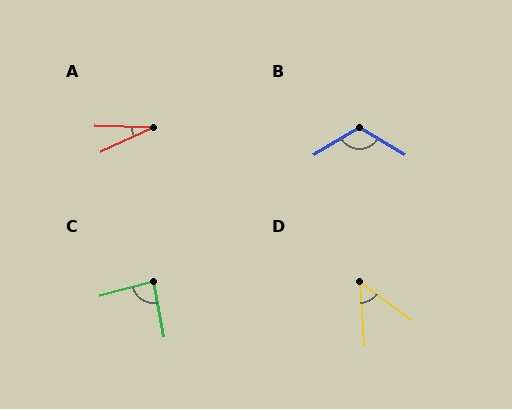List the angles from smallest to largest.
A (26°), D (50°), C (86°), B (118°).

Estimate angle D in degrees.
Approximately 50 degrees.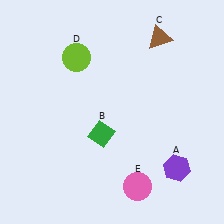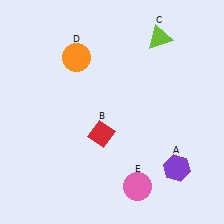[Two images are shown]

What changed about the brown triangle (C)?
In Image 1, C is brown. In Image 2, it changed to lime.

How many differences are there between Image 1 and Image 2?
There are 3 differences between the two images.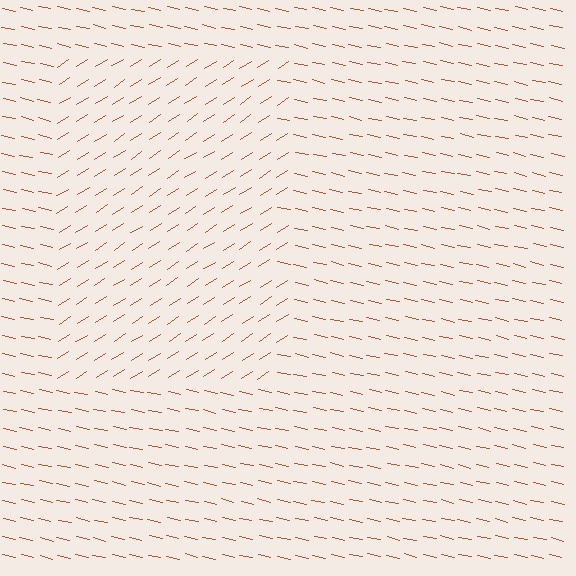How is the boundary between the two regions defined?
The boundary is defined purely by a change in line orientation (approximately 45 degrees difference). All lines are the same color and thickness.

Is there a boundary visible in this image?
Yes, there is a texture boundary formed by a change in line orientation.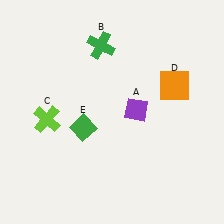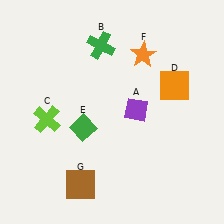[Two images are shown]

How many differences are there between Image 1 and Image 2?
There are 2 differences between the two images.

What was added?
An orange star (F), a brown square (G) were added in Image 2.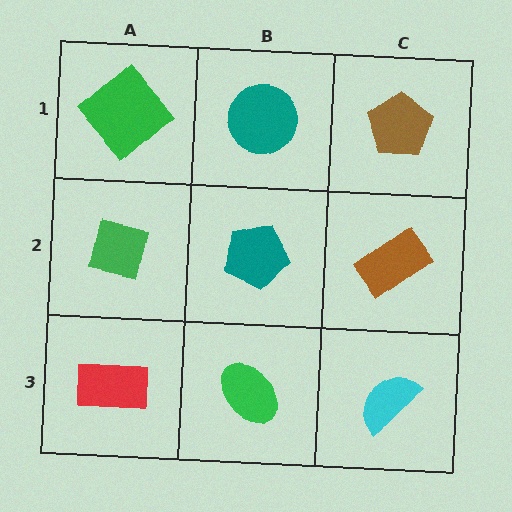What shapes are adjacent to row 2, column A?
A green diamond (row 1, column A), a red rectangle (row 3, column A), a teal pentagon (row 2, column B).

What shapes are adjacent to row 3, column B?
A teal pentagon (row 2, column B), a red rectangle (row 3, column A), a cyan semicircle (row 3, column C).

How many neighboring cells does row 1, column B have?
3.